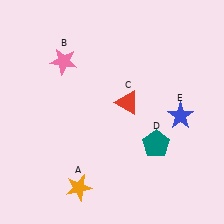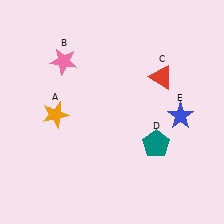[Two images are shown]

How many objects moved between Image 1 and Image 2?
2 objects moved between the two images.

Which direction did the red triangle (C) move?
The red triangle (C) moved right.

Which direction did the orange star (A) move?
The orange star (A) moved up.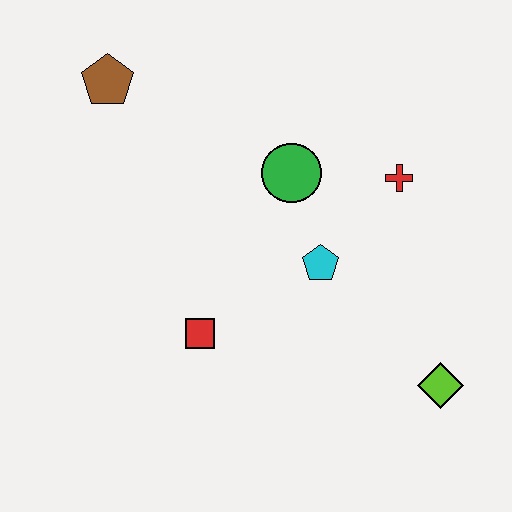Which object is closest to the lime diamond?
The cyan pentagon is closest to the lime diamond.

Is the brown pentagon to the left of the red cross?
Yes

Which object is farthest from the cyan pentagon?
The brown pentagon is farthest from the cyan pentagon.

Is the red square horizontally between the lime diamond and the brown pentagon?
Yes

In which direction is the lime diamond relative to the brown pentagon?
The lime diamond is to the right of the brown pentagon.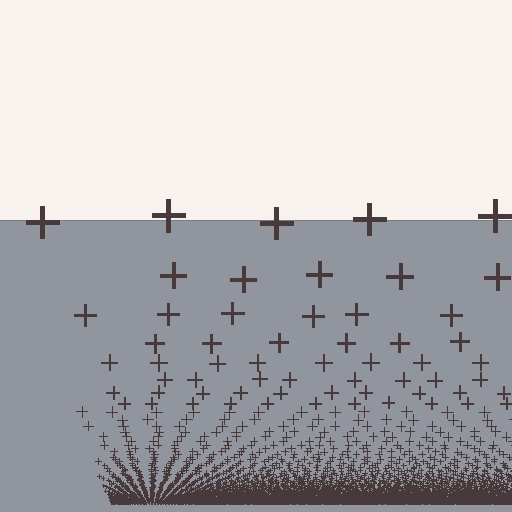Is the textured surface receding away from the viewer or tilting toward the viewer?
The surface appears to tilt toward the viewer. Texture elements get larger and sparser toward the top.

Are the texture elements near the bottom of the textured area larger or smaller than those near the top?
Smaller. The gradient is inverted — elements near the bottom are smaller and denser.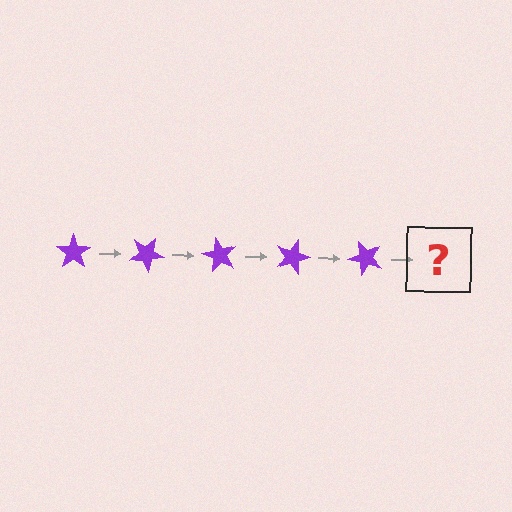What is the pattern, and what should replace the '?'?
The pattern is that the star rotates 30 degrees each step. The '?' should be a purple star rotated 150 degrees.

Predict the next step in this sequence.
The next step is a purple star rotated 150 degrees.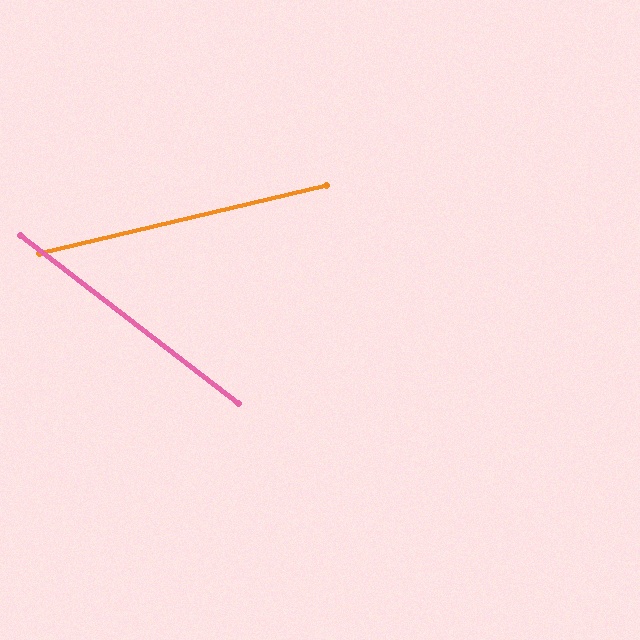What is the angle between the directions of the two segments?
Approximately 51 degrees.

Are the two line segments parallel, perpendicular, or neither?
Neither parallel nor perpendicular — they differ by about 51°.